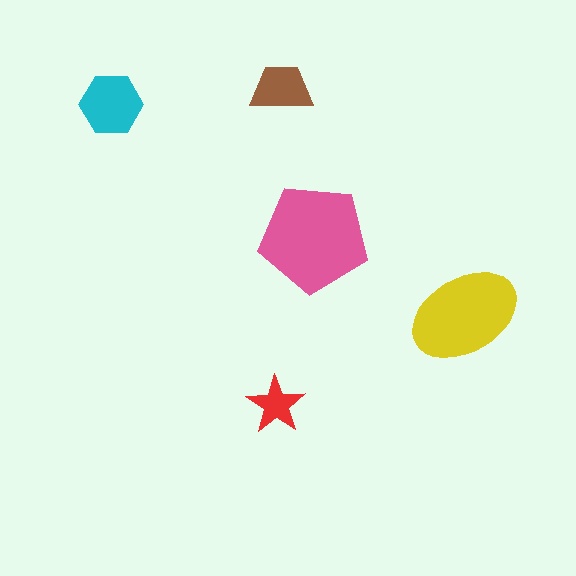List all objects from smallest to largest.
The red star, the brown trapezoid, the cyan hexagon, the yellow ellipse, the pink pentagon.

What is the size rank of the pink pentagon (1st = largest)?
1st.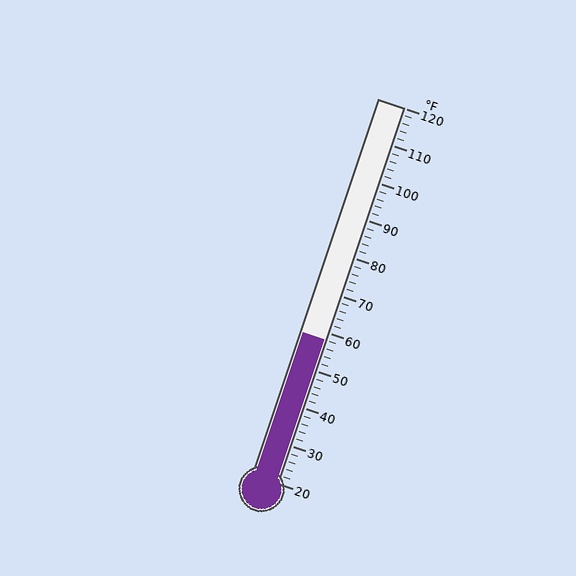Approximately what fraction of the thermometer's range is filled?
The thermometer is filled to approximately 40% of its range.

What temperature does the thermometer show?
The thermometer shows approximately 58°F.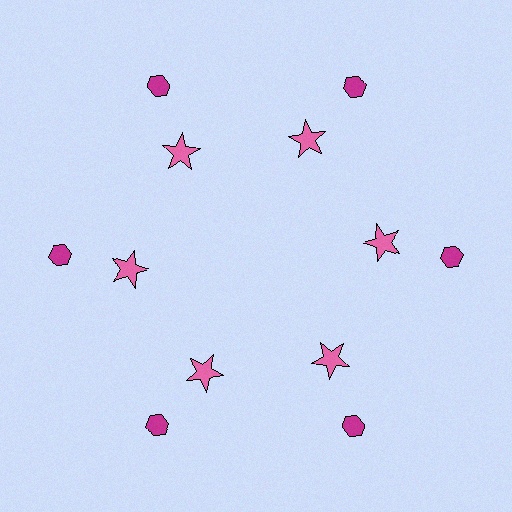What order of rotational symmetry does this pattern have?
This pattern has 6-fold rotational symmetry.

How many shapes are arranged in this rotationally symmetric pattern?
There are 12 shapes, arranged in 6 groups of 2.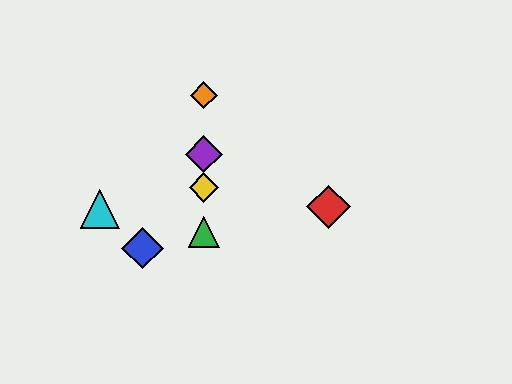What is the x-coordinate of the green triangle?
The green triangle is at x≈204.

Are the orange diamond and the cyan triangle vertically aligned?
No, the orange diamond is at x≈204 and the cyan triangle is at x≈100.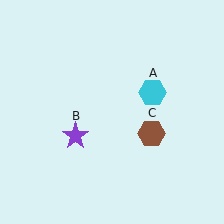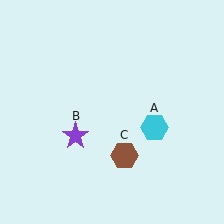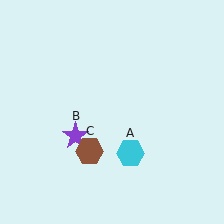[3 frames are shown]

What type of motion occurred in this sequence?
The cyan hexagon (object A), brown hexagon (object C) rotated clockwise around the center of the scene.